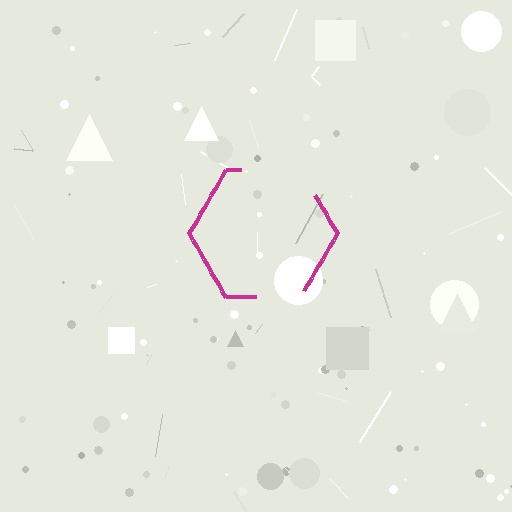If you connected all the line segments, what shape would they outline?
They would outline a hexagon.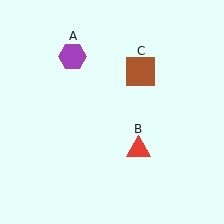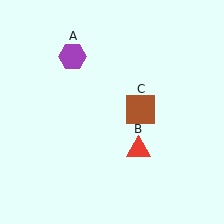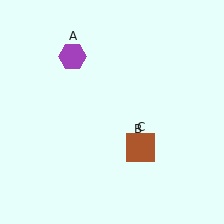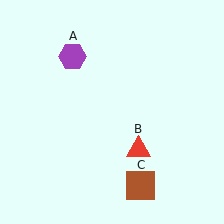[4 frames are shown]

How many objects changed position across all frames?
1 object changed position: brown square (object C).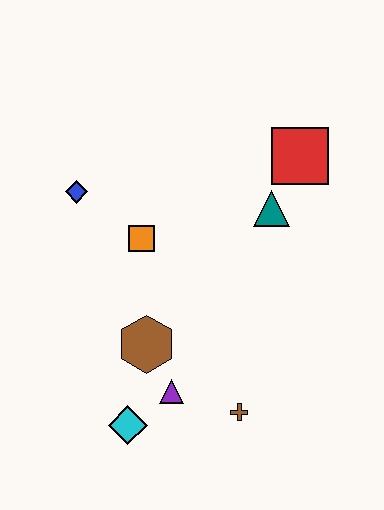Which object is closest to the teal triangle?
The red square is closest to the teal triangle.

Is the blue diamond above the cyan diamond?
Yes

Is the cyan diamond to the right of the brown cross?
No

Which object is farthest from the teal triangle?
The cyan diamond is farthest from the teal triangle.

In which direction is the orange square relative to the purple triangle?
The orange square is above the purple triangle.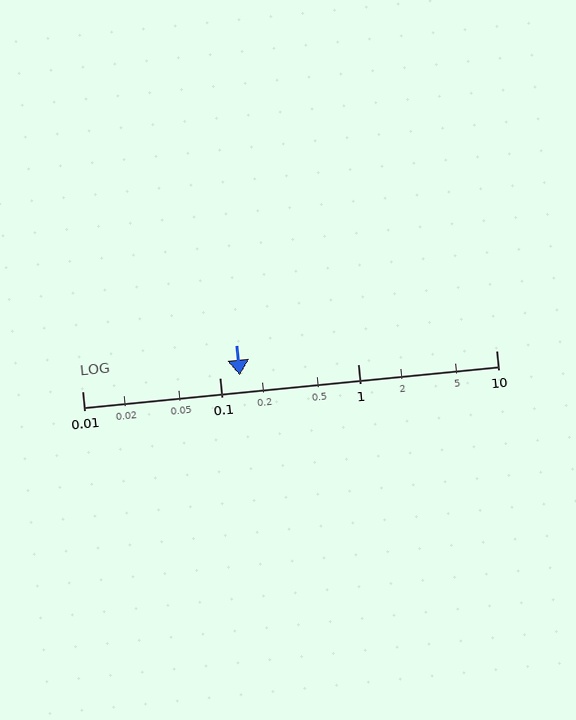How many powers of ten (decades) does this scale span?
The scale spans 3 decades, from 0.01 to 10.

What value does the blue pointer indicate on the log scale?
The pointer indicates approximately 0.14.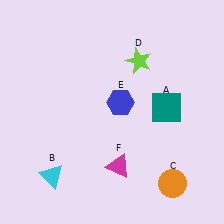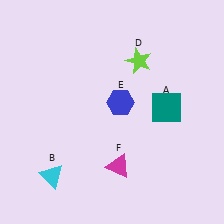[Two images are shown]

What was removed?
The orange circle (C) was removed in Image 2.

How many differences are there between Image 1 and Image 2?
There is 1 difference between the two images.